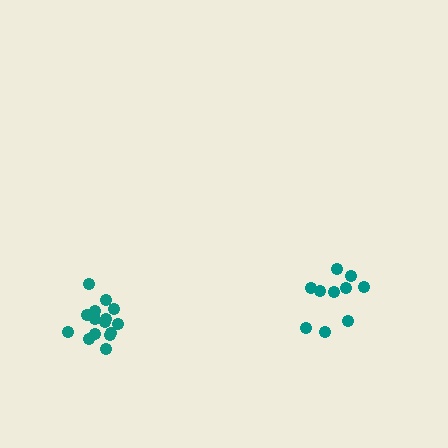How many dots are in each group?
Group 1: 15 dots, Group 2: 10 dots (25 total).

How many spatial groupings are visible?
There are 2 spatial groupings.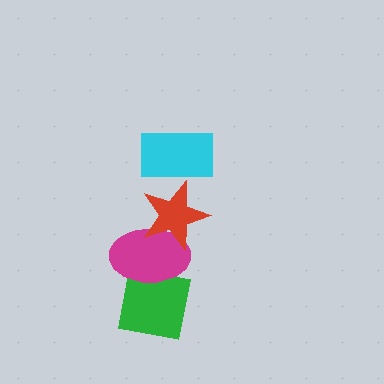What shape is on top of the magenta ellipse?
The red star is on top of the magenta ellipse.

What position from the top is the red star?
The red star is 2nd from the top.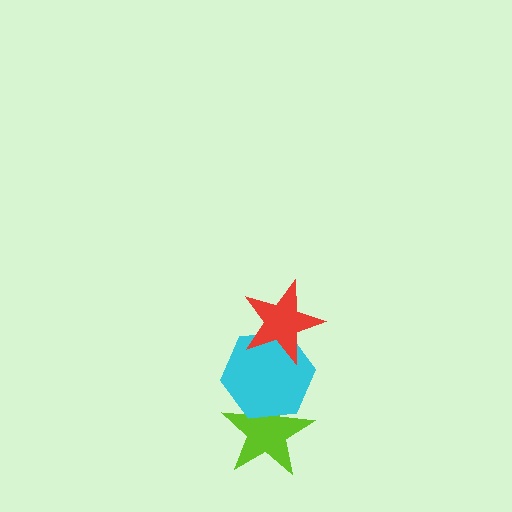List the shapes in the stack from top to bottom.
From top to bottom: the red star, the cyan hexagon, the lime star.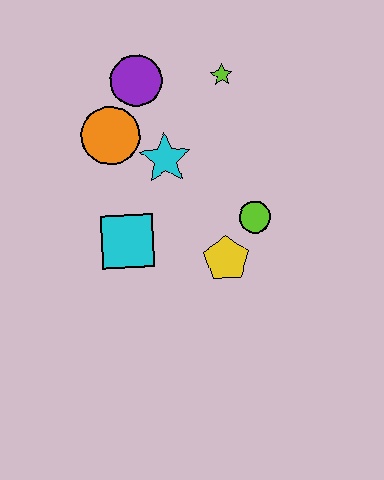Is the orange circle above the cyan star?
Yes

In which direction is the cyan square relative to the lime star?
The cyan square is below the lime star.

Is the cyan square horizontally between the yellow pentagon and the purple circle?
No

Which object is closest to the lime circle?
The yellow pentagon is closest to the lime circle.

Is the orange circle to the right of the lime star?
No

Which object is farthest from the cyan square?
The lime star is farthest from the cyan square.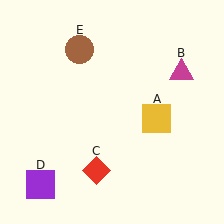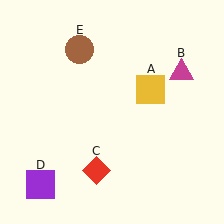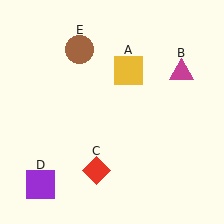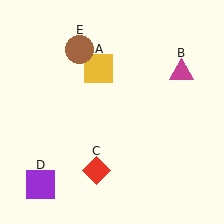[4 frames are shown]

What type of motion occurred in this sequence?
The yellow square (object A) rotated counterclockwise around the center of the scene.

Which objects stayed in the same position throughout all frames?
Magenta triangle (object B) and red diamond (object C) and purple square (object D) and brown circle (object E) remained stationary.